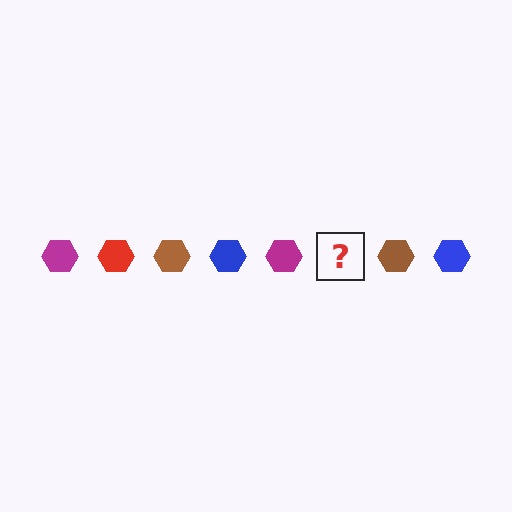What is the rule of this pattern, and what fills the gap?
The rule is that the pattern cycles through magenta, red, brown, blue hexagons. The gap should be filled with a red hexagon.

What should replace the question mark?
The question mark should be replaced with a red hexagon.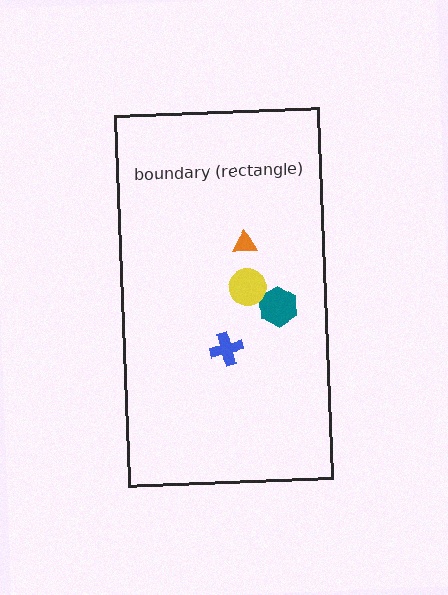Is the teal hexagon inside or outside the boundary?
Inside.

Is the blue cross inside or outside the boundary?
Inside.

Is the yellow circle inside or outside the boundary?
Inside.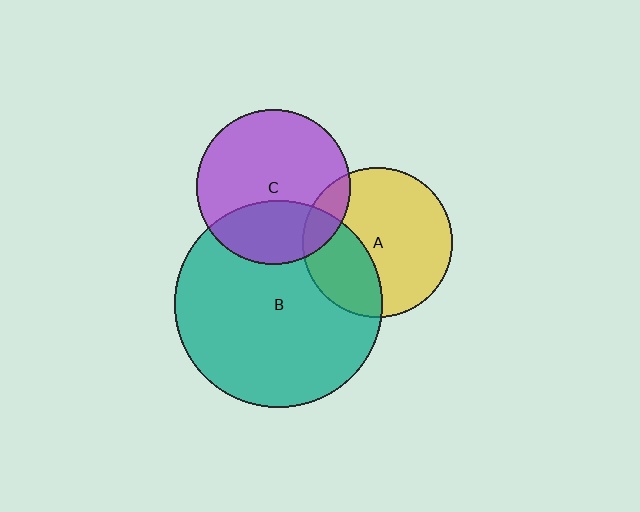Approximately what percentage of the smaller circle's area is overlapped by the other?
Approximately 35%.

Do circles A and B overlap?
Yes.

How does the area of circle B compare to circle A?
Approximately 1.9 times.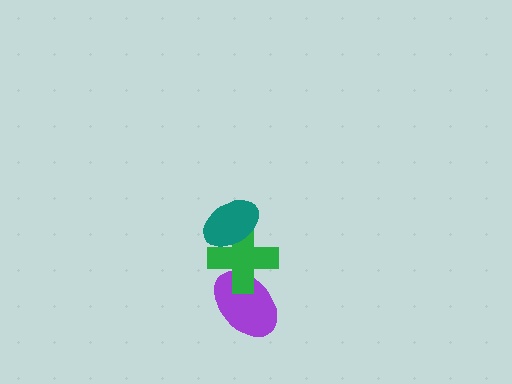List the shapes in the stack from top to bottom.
From top to bottom: the teal ellipse, the green cross, the purple ellipse.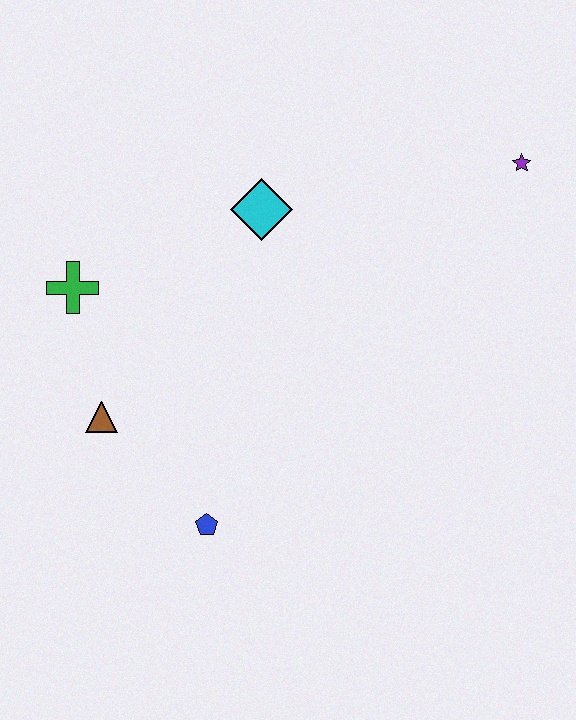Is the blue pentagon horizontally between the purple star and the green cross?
Yes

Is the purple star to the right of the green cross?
Yes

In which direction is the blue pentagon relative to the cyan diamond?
The blue pentagon is below the cyan diamond.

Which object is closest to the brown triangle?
The green cross is closest to the brown triangle.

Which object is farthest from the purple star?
The brown triangle is farthest from the purple star.